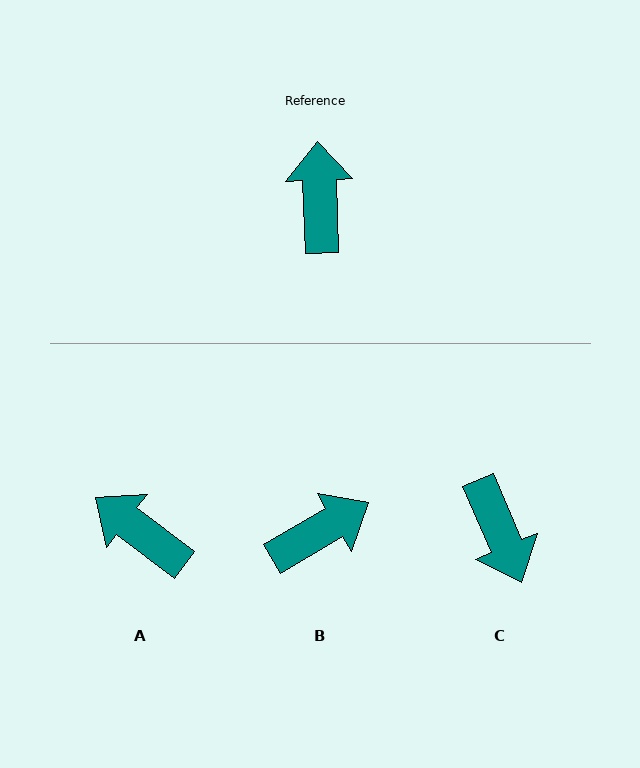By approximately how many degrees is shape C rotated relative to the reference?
Approximately 159 degrees clockwise.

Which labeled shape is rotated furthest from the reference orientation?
C, about 159 degrees away.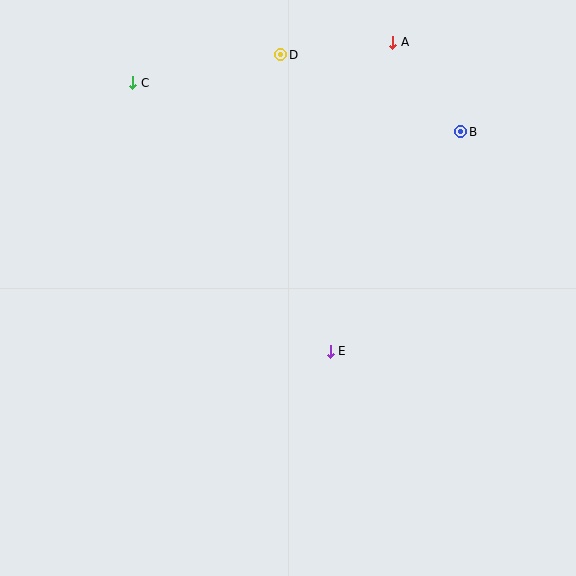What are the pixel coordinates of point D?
Point D is at (281, 55).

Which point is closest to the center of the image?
Point E at (330, 351) is closest to the center.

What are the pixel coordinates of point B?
Point B is at (461, 132).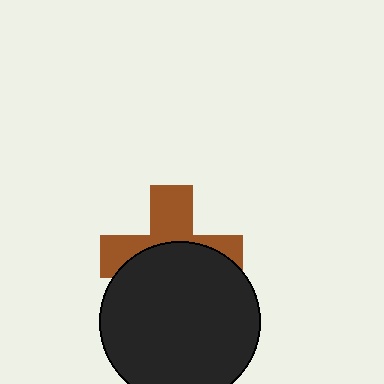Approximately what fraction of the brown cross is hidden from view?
Roughly 54% of the brown cross is hidden behind the black circle.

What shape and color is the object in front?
The object in front is a black circle.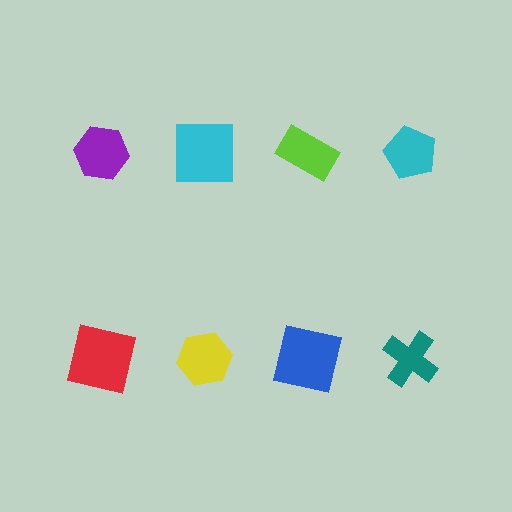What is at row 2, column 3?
A blue square.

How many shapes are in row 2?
4 shapes.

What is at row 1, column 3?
A lime rectangle.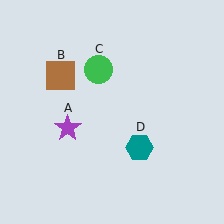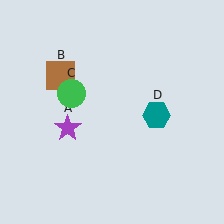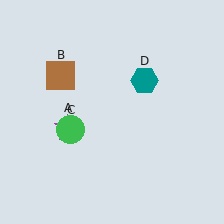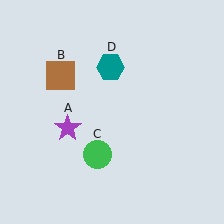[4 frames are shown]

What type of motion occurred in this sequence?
The green circle (object C), teal hexagon (object D) rotated counterclockwise around the center of the scene.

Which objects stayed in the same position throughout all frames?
Purple star (object A) and brown square (object B) remained stationary.